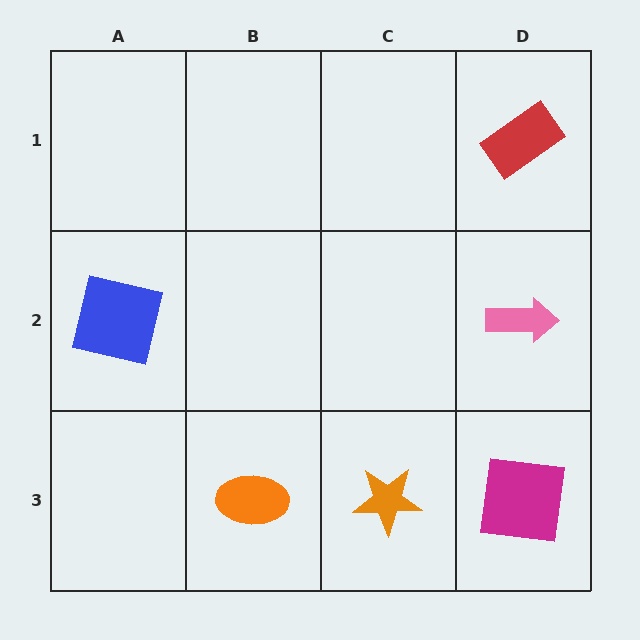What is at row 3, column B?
An orange ellipse.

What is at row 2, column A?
A blue square.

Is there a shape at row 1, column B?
No, that cell is empty.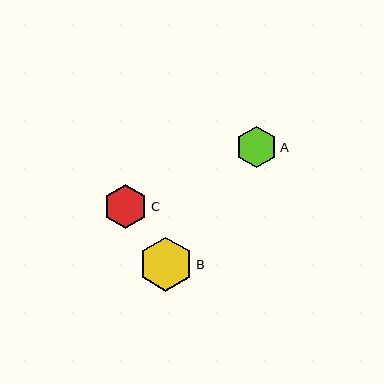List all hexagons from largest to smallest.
From largest to smallest: B, C, A.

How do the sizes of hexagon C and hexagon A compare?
Hexagon C and hexagon A are approximately the same size.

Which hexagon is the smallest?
Hexagon A is the smallest with a size of approximately 41 pixels.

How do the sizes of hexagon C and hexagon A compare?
Hexagon C and hexagon A are approximately the same size.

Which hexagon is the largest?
Hexagon B is the largest with a size of approximately 54 pixels.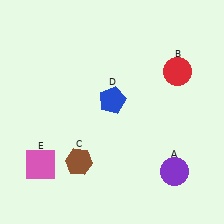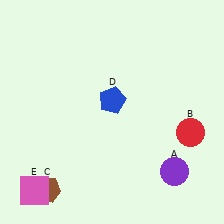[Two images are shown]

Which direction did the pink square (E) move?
The pink square (E) moved down.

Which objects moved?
The objects that moved are: the red circle (B), the brown hexagon (C), the pink square (E).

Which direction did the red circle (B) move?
The red circle (B) moved down.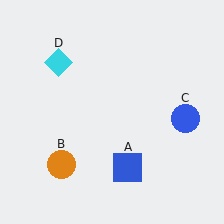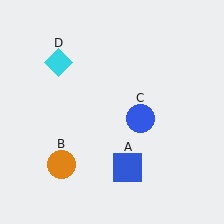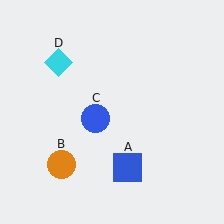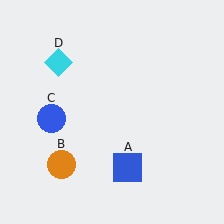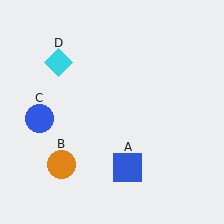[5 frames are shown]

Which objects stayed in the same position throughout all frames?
Blue square (object A) and orange circle (object B) and cyan diamond (object D) remained stationary.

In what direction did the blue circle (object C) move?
The blue circle (object C) moved left.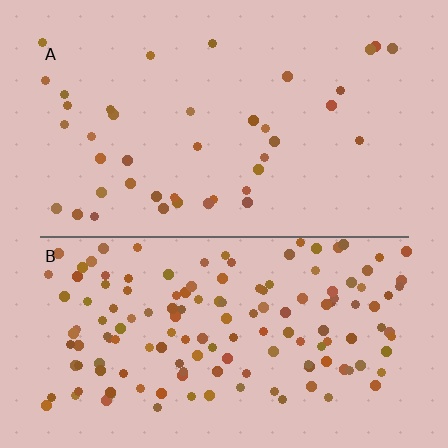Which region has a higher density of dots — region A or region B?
B (the bottom).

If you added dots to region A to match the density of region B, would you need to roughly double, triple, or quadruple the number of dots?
Approximately quadruple.